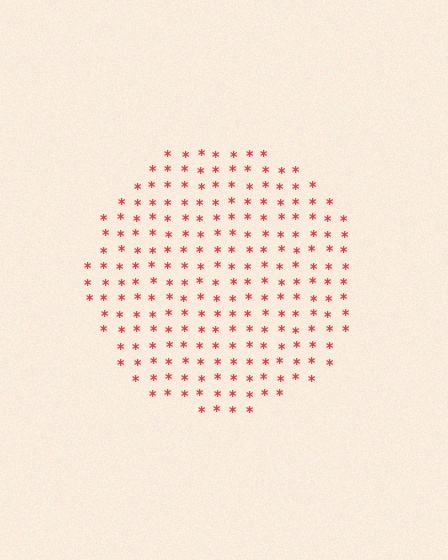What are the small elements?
The small elements are asterisks.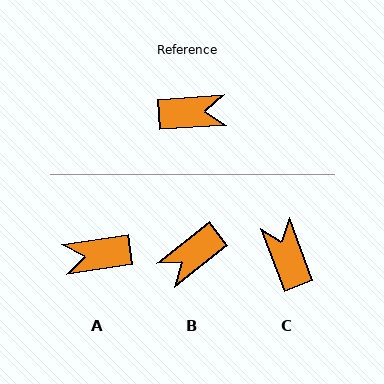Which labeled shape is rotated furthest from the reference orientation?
A, about 175 degrees away.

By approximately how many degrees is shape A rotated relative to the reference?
Approximately 175 degrees clockwise.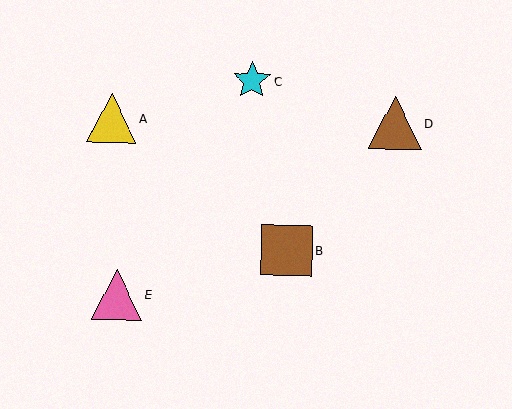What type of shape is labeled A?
Shape A is a yellow triangle.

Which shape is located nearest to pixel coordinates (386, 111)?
The brown triangle (labeled D) at (395, 123) is nearest to that location.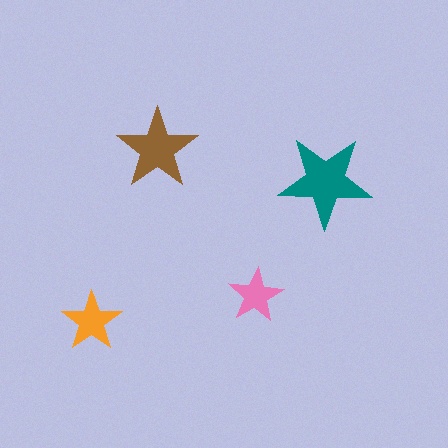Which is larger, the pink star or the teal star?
The teal one.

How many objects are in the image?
There are 4 objects in the image.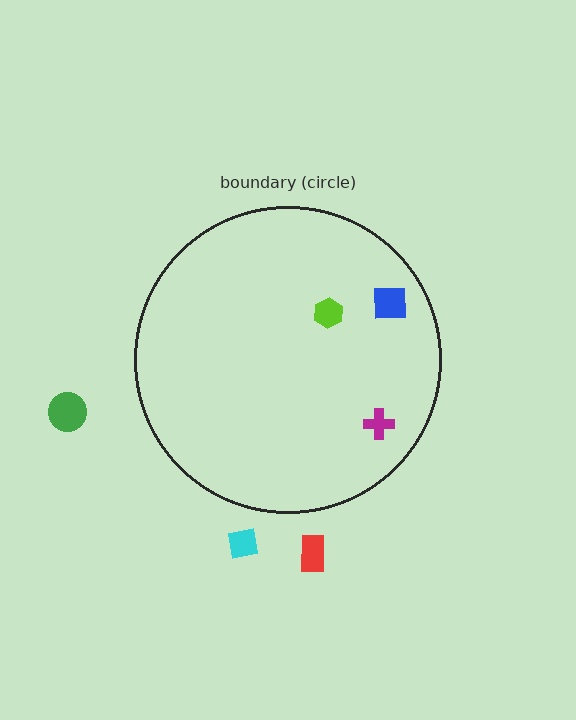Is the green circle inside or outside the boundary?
Outside.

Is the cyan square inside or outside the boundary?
Outside.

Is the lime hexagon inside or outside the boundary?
Inside.